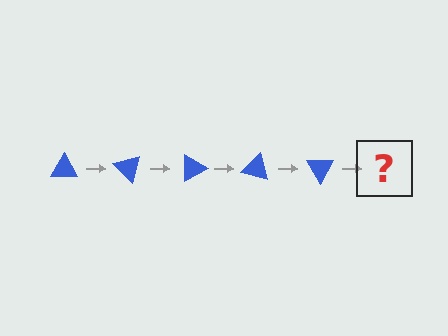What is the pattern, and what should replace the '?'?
The pattern is that the triangle rotates 45 degrees each step. The '?' should be a blue triangle rotated 225 degrees.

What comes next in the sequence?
The next element should be a blue triangle rotated 225 degrees.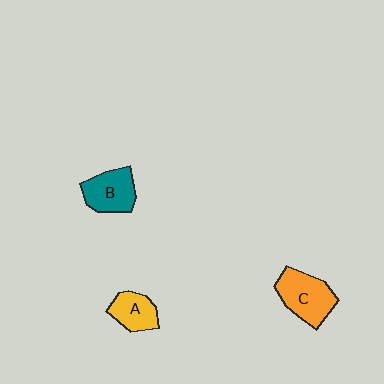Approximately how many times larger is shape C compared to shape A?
Approximately 1.5 times.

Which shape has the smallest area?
Shape A (yellow).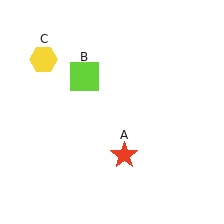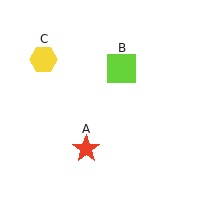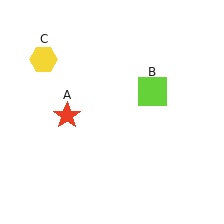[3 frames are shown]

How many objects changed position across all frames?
2 objects changed position: red star (object A), lime square (object B).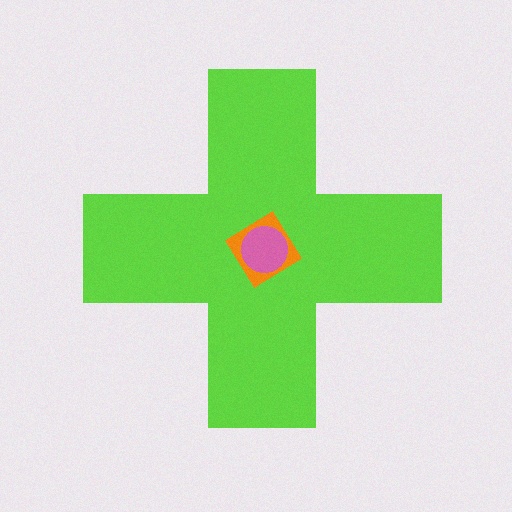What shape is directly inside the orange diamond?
The pink circle.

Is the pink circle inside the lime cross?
Yes.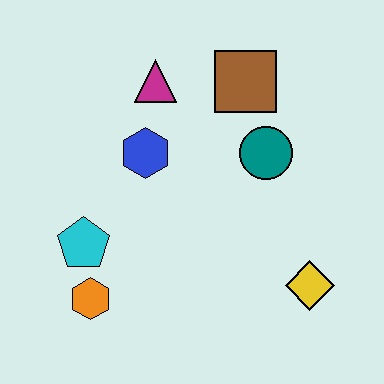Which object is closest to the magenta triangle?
The blue hexagon is closest to the magenta triangle.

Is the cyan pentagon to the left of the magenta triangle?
Yes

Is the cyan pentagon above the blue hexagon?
No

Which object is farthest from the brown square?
The orange hexagon is farthest from the brown square.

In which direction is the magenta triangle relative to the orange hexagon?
The magenta triangle is above the orange hexagon.